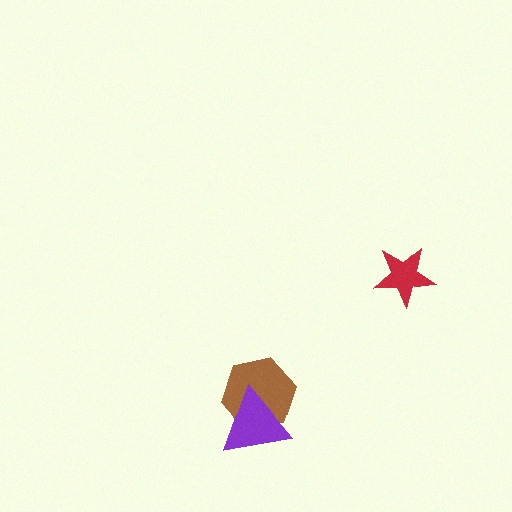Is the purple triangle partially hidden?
No, no other shape covers it.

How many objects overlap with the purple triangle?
1 object overlaps with the purple triangle.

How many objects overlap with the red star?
0 objects overlap with the red star.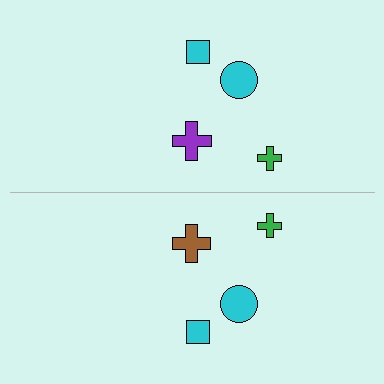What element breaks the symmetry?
The brown cross on the bottom side breaks the symmetry — its mirror counterpart is purple.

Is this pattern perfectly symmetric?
No, the pattern is not perfectly symmetric. The brown cross on the bottom side breaks the symmetry — its mirror counterpart is purple.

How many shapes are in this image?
There are 8 shapes in this image.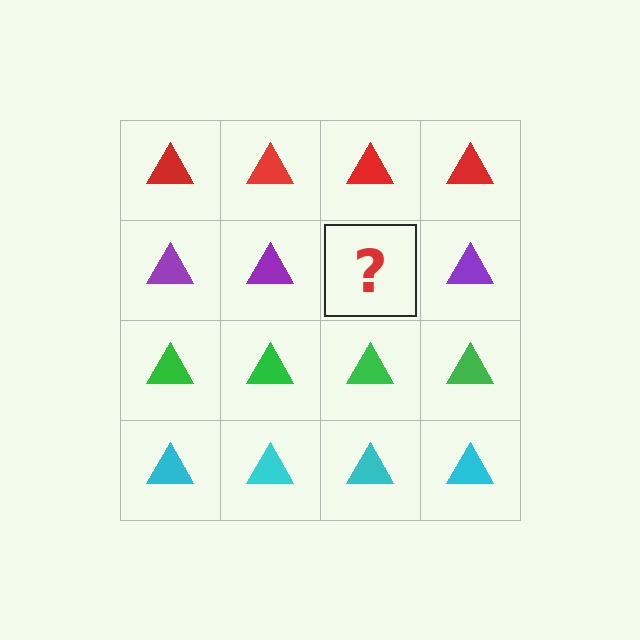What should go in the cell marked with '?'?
The missing cell should contain a purple triangle.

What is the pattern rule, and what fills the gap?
The rule is that each row has a consistent color. The gap should be filled with a purple triangle.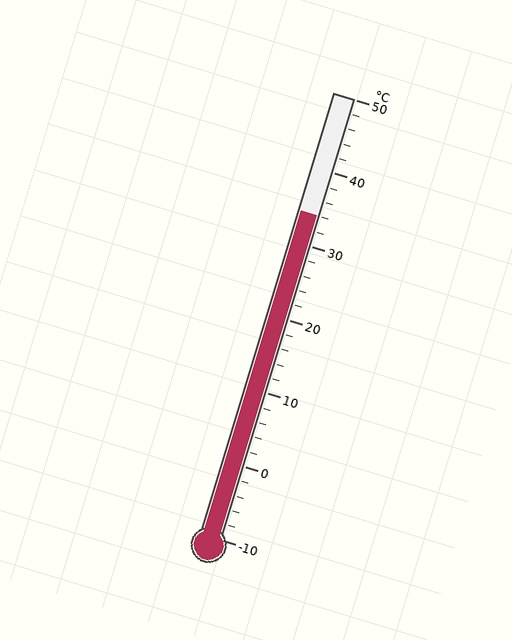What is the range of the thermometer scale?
The thermometer scale ranges from -10°C to 50°C.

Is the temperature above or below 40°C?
The temperature is below 40°C.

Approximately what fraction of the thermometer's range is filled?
The thermometer is filled to approximately 75% of its range.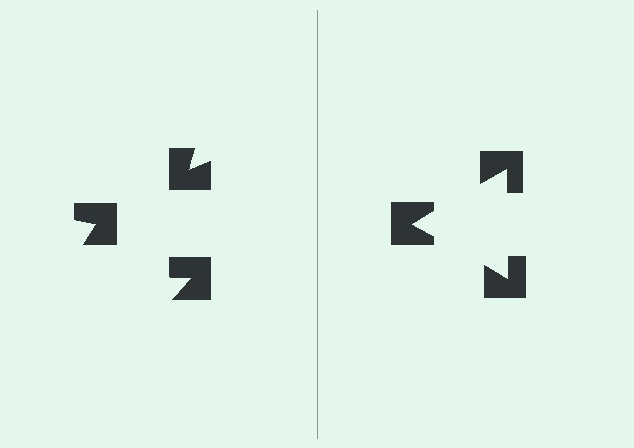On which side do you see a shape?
An illusory triangle appears on the right side. On the left side the wedge cuts are rotated, so no coherent shape forms.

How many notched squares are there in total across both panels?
6 — 3 on each side.